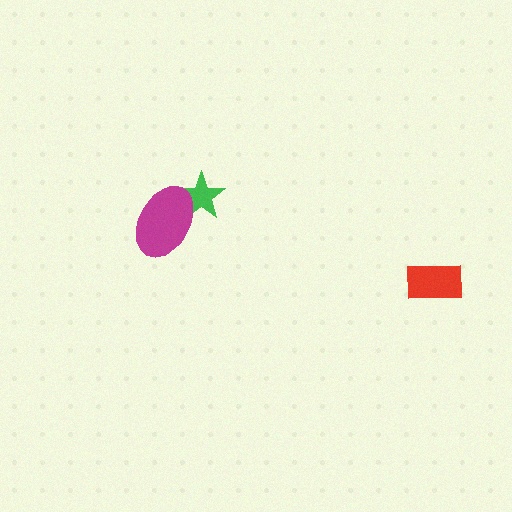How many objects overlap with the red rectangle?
0 objects overlap with the red rectangle.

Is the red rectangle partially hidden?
No, no other shape covers it.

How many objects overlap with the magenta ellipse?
1 object overlaps with the magenta ellipse.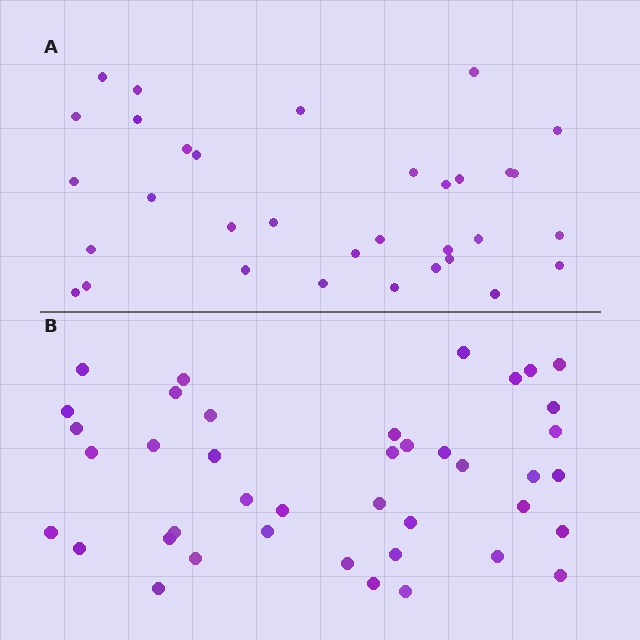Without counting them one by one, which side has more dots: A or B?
Region B (the bottom region) has more dots.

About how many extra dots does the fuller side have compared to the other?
Region B has roughly 8 or so more dots than region A.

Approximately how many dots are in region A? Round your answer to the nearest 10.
About 30 dots. (The exact count is 33, which rounds to 30.)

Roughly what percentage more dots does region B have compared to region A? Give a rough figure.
About 25% more.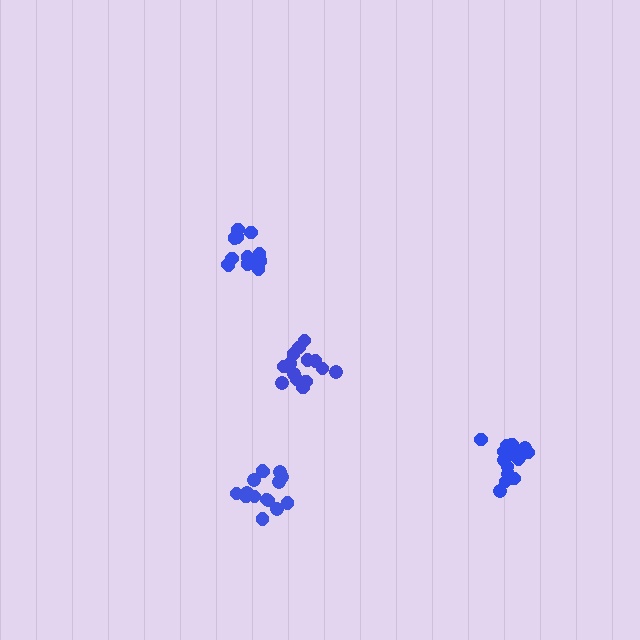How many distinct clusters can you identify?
There are 4 distinct clusters.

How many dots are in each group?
Group 1: 15 dots, Group 2: 18 dots, Group 3: 15 dots, Group 4: 15 dots (63 total).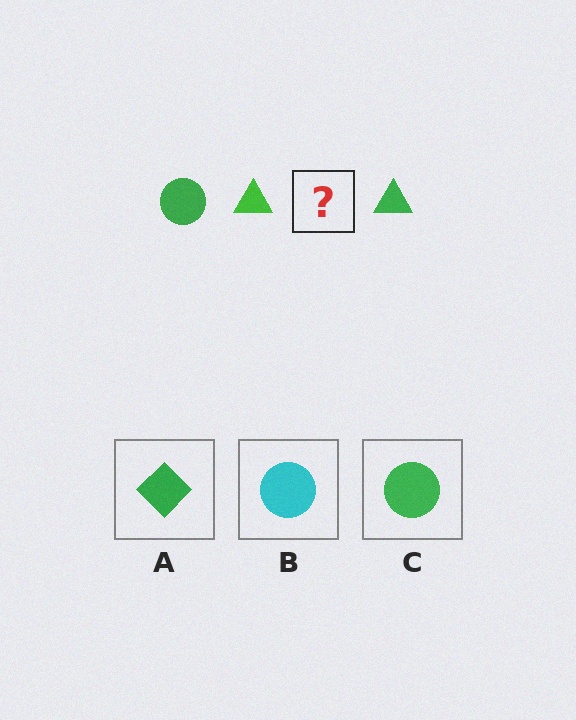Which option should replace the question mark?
Option C.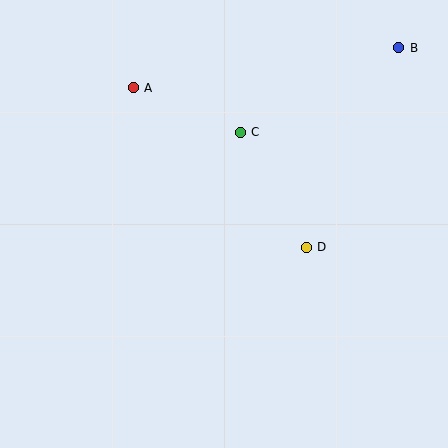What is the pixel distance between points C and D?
The distance between C and D is 133 pixels.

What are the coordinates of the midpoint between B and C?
The midpoint between B and C is at (319, 90).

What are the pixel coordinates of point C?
Point C is at (240, 132).